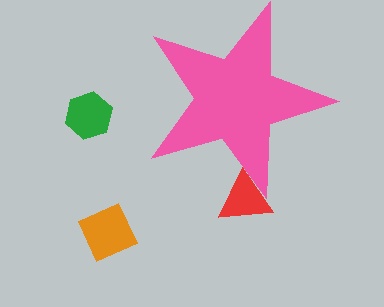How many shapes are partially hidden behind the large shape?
1 shape is partially hidden.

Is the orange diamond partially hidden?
No, the orange diamond is fully visible.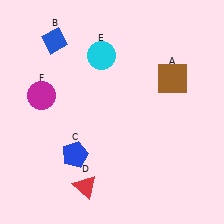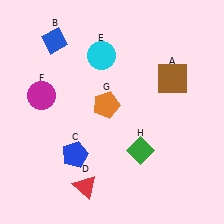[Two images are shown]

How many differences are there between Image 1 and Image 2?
There are 2 differences between the two images.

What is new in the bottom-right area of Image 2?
A green diamond (H) was added in the bottom-right area of Image 2.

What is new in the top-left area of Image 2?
An orange pentagon (G) was added in the top-left area of Image 2.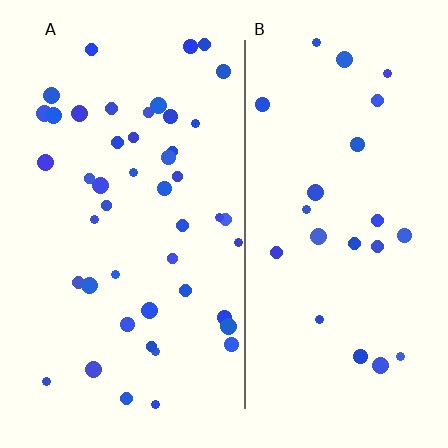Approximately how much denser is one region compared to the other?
Approximately 2.0× — region A over region B.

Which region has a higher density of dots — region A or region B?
A (the left).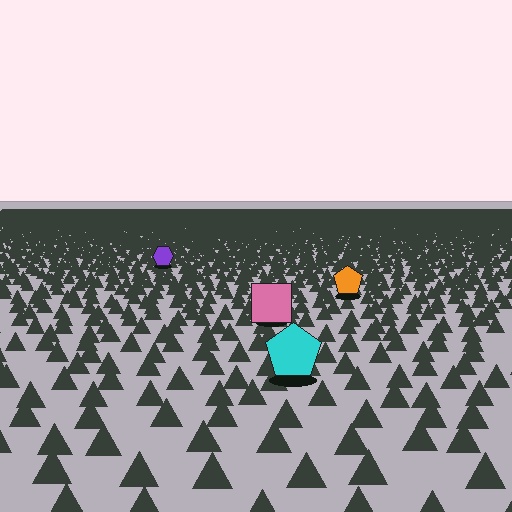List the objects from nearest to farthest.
From nearest to farthest: the cyan pentagon, the pink square, the orange pentagon, the purple hexagon.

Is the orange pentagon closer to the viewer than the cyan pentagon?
No. The cyan pentagon is closer — you can tell from the texture gradient: the ground texture is coarser near it.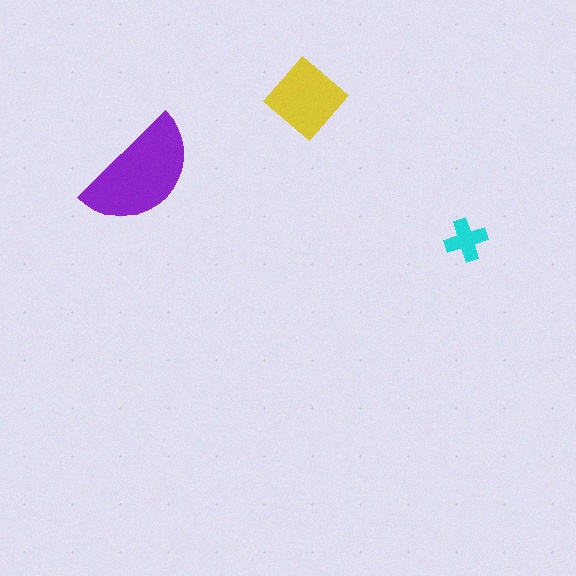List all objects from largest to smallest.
The purple semicircle, the yellow diamond, the cyan cross.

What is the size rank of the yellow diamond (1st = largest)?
2nd.